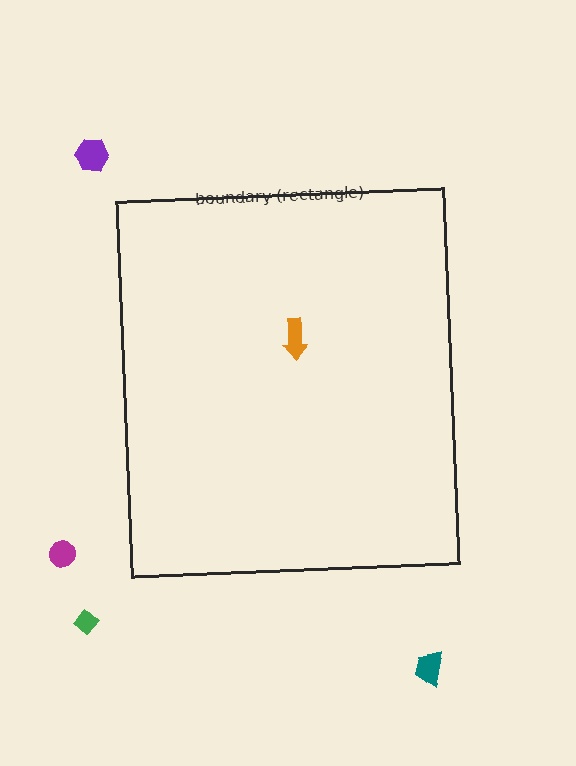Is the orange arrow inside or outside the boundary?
Inside.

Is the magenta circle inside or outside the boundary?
Outside.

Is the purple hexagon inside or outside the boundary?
Outside.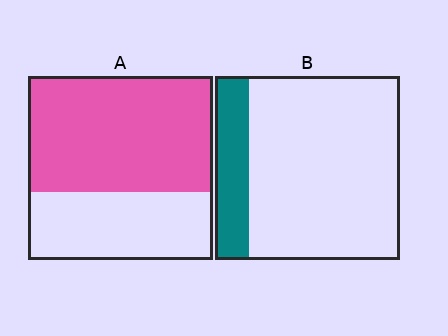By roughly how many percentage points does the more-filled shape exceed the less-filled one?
By roughly 45 percentage points (A over B).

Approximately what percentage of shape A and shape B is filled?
A is approximately 65% and B is approximately 20%.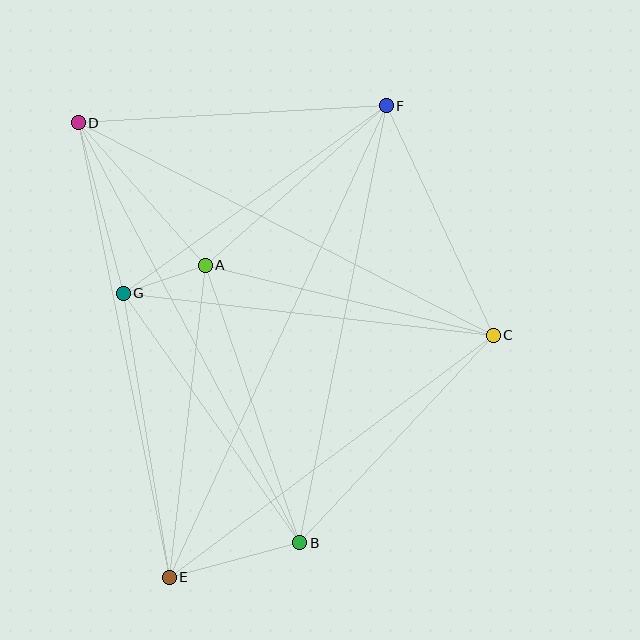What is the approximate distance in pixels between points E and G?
The distance between E and G is approximately 287 pixels.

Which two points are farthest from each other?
Points E and F are farthest from each other.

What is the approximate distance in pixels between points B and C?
The distance between B and C is approximately 284 pixels.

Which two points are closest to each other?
Points A and G are closest to each other.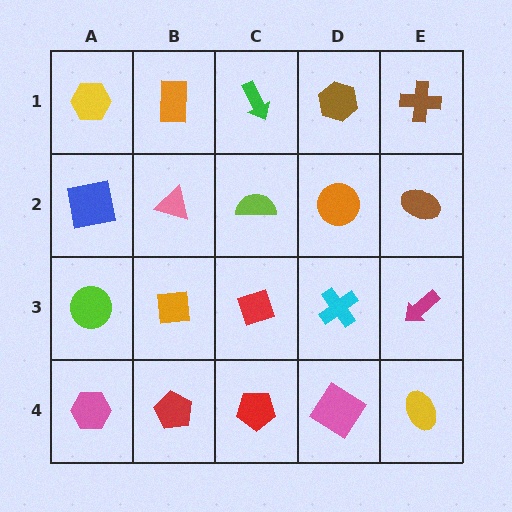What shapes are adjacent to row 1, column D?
An orange circle (row 2, column D), a green arrow (row 1, column C), a brown cross (row 1, column E).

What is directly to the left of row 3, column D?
A red diamond.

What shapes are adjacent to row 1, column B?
A pink triangle (row 2, column B), a yellow hexagon (row 1, column A), a green arrow (row 1, column C).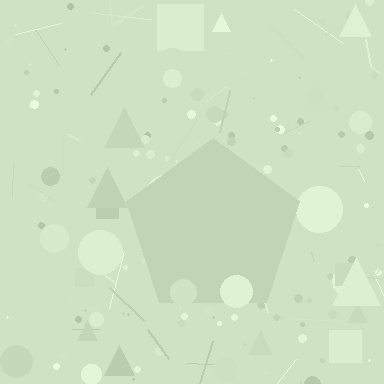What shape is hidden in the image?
A pentagon is hidden in the image.